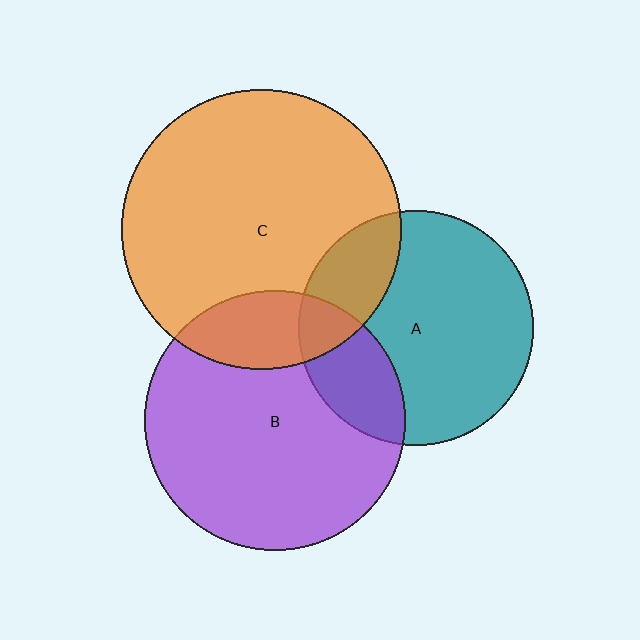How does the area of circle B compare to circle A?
Approximately 1.2 times.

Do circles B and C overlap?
Yes.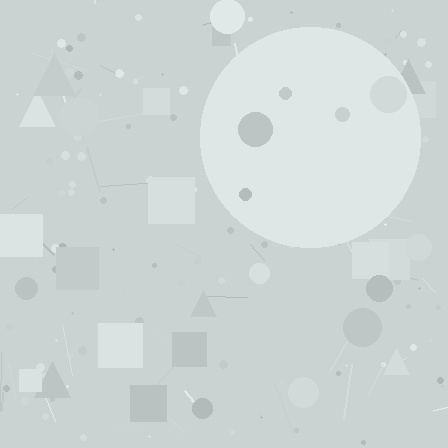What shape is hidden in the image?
A circle is hidden in the image.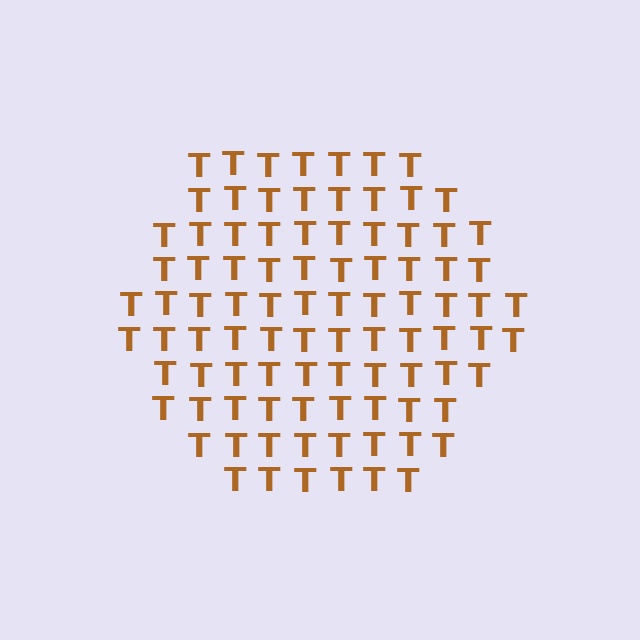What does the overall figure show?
The overall figure shows a hexagon.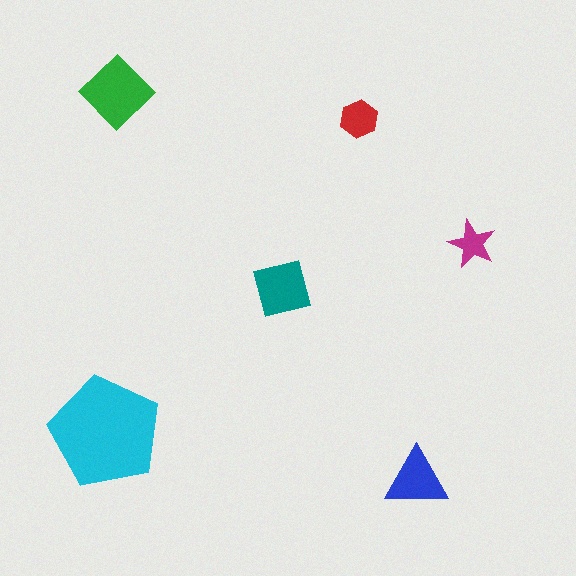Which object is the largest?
The cyan pentagon.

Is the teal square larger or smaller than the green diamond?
Smaller.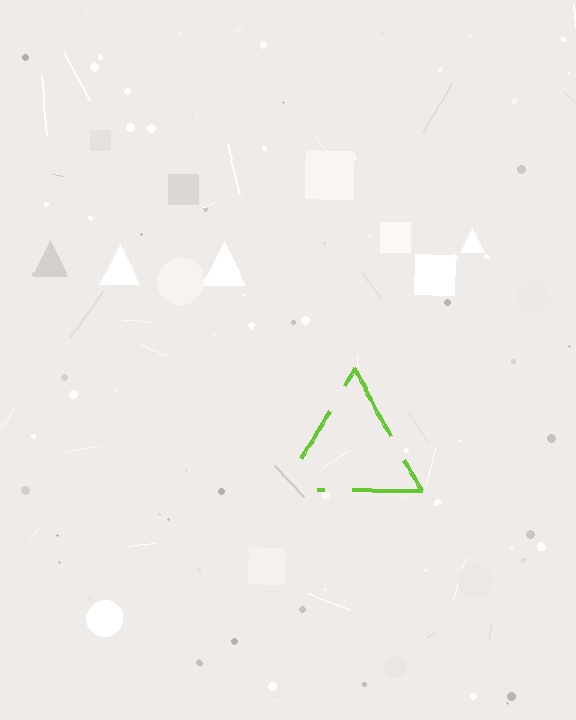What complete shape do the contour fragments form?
The contour fragments form a triangle.